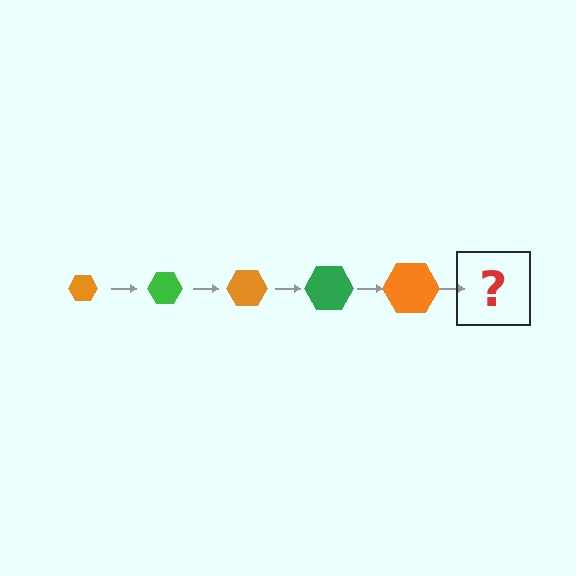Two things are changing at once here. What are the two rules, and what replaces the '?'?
The two rules are that the hexagon grows larger each step and the color cycles through orange and green. The '?' should be a green hexagon, larger than the previous one.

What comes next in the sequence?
The next element should be a green hexagon, larger than the previous one.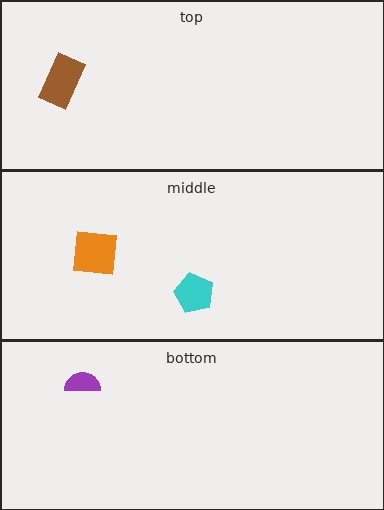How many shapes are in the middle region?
2.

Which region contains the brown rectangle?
The top region.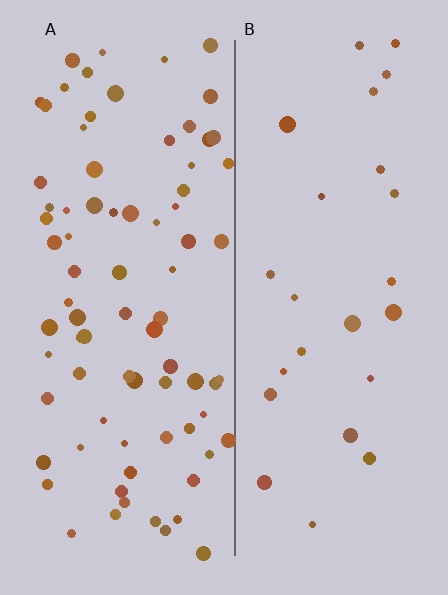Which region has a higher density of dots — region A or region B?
A (the left).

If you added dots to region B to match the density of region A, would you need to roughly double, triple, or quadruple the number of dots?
Approximately triple.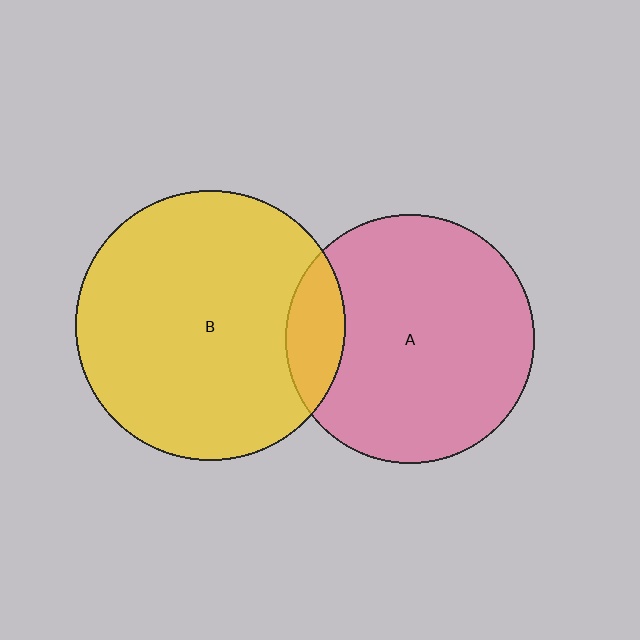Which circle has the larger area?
Circle B (yellow).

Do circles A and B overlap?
Yes.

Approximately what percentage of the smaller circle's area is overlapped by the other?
Approximately 15%.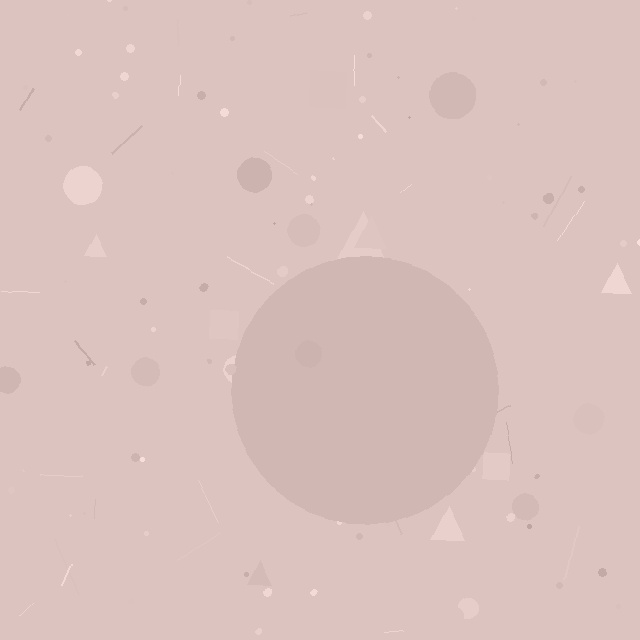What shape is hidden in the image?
A circle is hidden in the image.